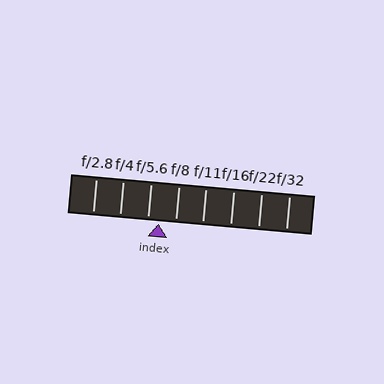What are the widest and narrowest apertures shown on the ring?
The widest aperture shown is f/2.8 and the narrowest is f/32.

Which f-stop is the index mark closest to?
The index mark is closest to f/5.6.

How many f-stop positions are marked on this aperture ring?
There are 8 f-stop positions marked.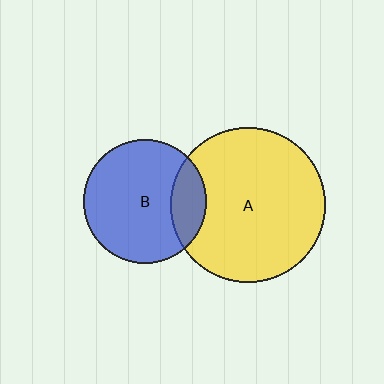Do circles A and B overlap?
Yes.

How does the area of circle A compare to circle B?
Approximately 1.6 times.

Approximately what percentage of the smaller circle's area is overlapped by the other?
Approximately 20%.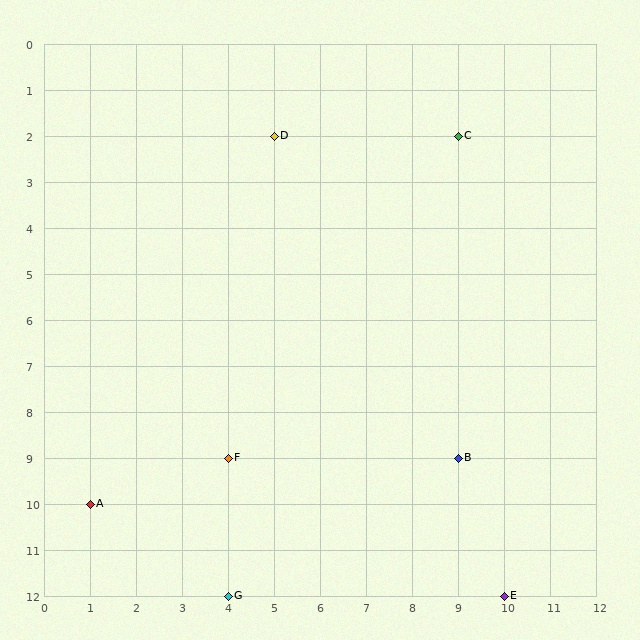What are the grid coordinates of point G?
Point G is at grid coordinates (4, 12).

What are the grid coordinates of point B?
Point B is at grid coordinates (9, 9).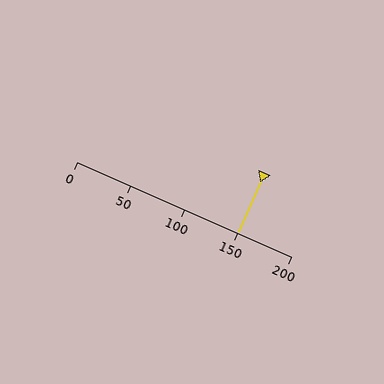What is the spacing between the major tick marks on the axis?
The major ticks are spaced 50 apart.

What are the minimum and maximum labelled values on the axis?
The axis runs from 0 to 200.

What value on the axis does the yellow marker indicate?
The marker indicates approximately 150.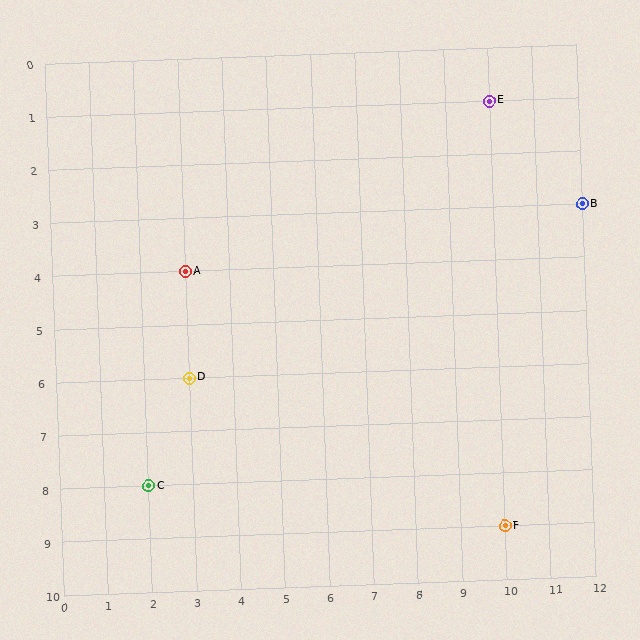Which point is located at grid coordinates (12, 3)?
Point B is at (12, 3).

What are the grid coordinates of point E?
Point E is at grid coordinates (10, 1).